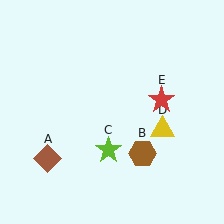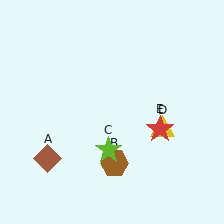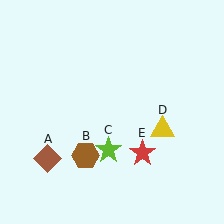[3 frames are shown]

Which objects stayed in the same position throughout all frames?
Brown diamond (object A) and lime star (object C) and yellow triangle (object D) remained stationary.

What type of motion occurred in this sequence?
The brown hexagon (object B), red star (object E) rotated clockwise around the center of the scene.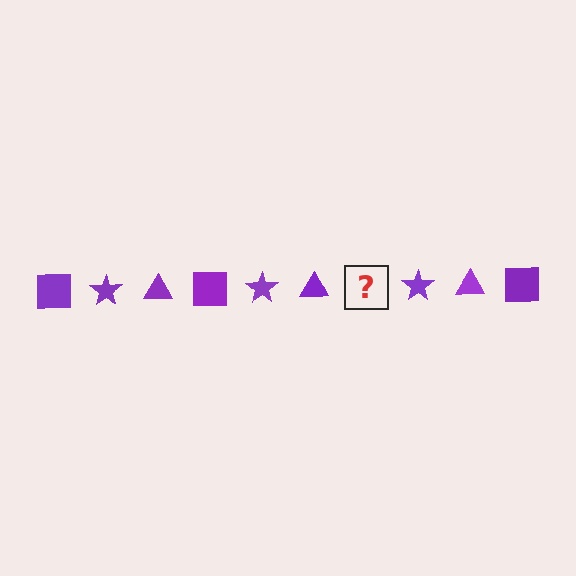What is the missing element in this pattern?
The missing element is a purple square.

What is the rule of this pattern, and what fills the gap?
The rule is that the pattern cycles through square, star, triangle shapes in purple. The gap should be filled with a purple square.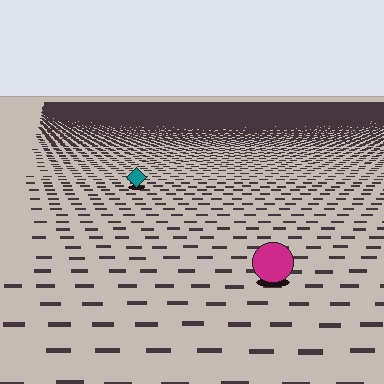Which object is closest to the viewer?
The magenta circle is closest. The texture marks near it are larger and more spread out.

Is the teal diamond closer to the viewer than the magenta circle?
No. The magenta circle is closer — you can tell from the texture gradient: the ground texture is coarser near it.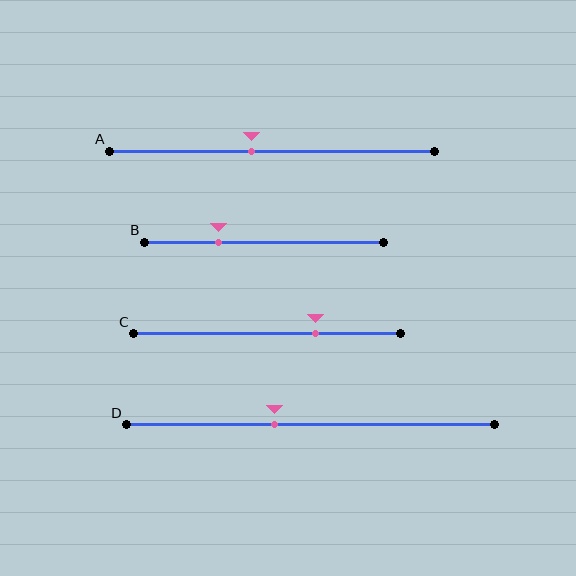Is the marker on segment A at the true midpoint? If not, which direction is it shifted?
No, the marker on segment A is shifted to the left by about 6% of the segment length.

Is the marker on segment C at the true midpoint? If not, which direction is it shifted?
No, the marker on segment C is shifted to the right by about 18% of the segment length.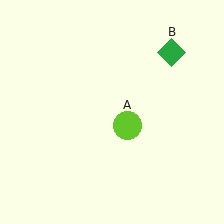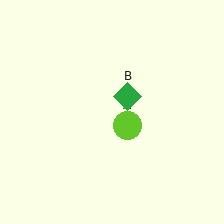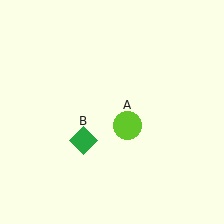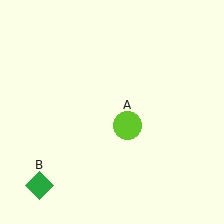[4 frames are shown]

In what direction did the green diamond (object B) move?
The green diamond (object B) moved down and to the left.